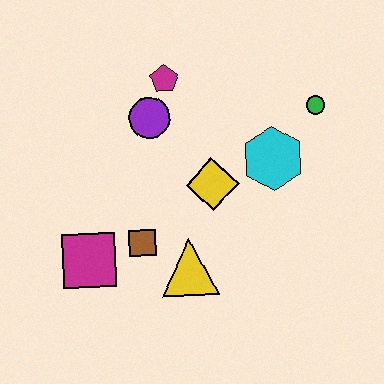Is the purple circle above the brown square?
Yes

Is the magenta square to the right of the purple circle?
No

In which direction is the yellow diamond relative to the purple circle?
The yellow diamond is below the purple circle.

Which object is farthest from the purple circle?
The green circle is farthest from the purple circle.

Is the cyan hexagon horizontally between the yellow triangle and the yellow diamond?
No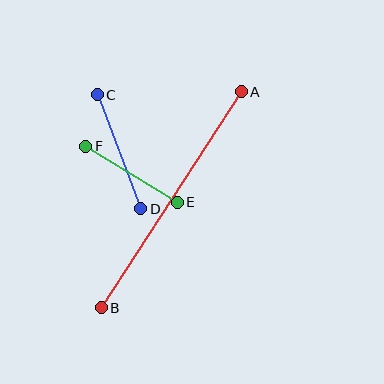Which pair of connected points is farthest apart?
Points A and B are farthest apart.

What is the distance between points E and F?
The distance is approximately 107 pixels.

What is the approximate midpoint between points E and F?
The midpoint is at approximately (132, 174) pixels.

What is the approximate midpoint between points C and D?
The midpoint is at approximately (119, 152) pixels.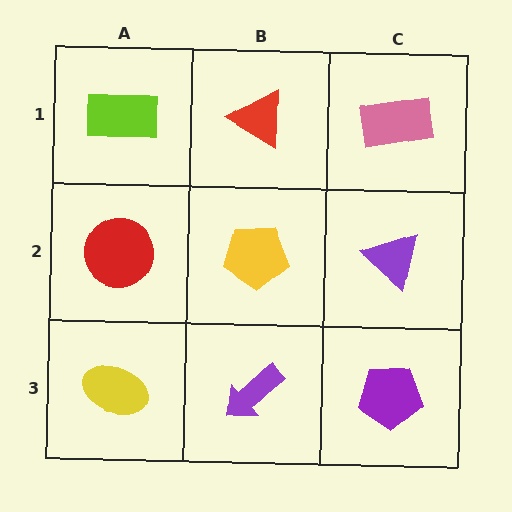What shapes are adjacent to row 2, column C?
A pink rectangle (row 1, column C), a purple pentagon (row 3, column C), a yellow pentagon (row 2, column B).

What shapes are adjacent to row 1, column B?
A yellow pentagon (row 2, column B), a lime rectangle (row 1, column A), a pink rectangle (row 1, column C).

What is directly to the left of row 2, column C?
A yellow pentagon.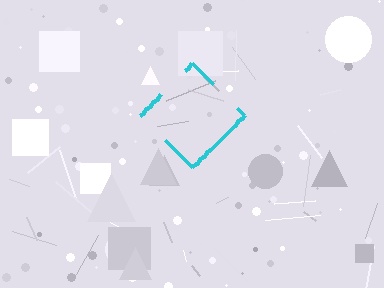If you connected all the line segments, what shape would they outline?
They would outline a diamond.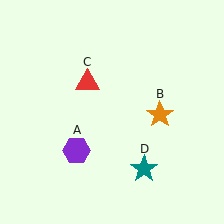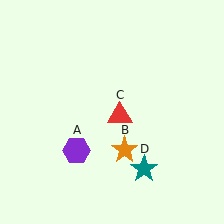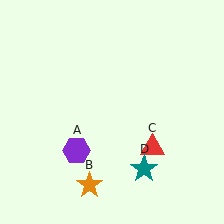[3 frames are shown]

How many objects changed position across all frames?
2 objects changed position: orange star (object B), red triangle (object C).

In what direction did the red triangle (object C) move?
The red triangle (object C) moved down and to the right.